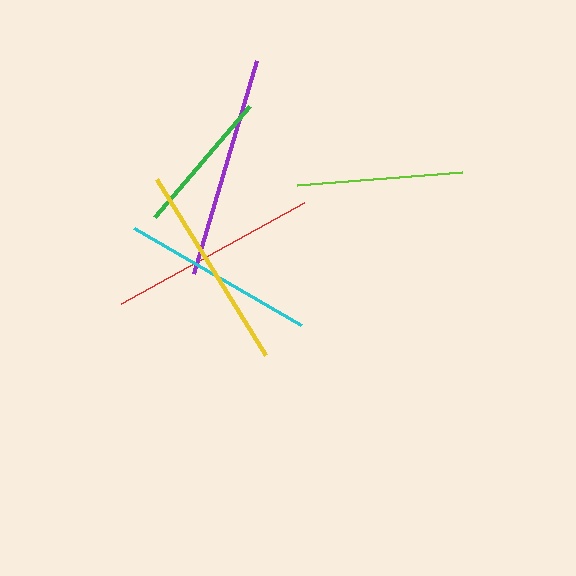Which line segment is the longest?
The purple line is the longest at approximately 222 pixels.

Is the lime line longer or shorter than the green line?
The lime line is longer than the green line.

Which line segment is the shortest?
The green line is the shortest at approximately 147 pixels.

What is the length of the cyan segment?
The cyan segment is approximately 193 pixels long.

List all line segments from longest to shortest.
From longest to shortest: purple, red, yellow, cyan, lime, green.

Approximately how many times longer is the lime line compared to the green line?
The lime line is approximately 1.1 times the length of the green line.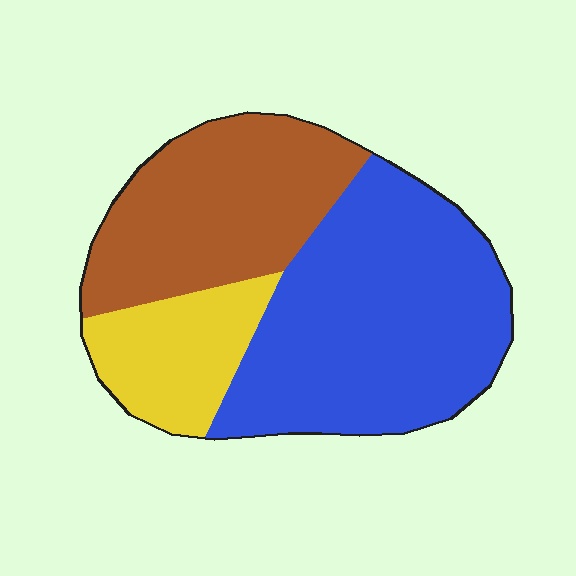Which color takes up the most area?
Blue, at roughly 50%.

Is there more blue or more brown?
Blue.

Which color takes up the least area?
Yellow, at roughly 15%.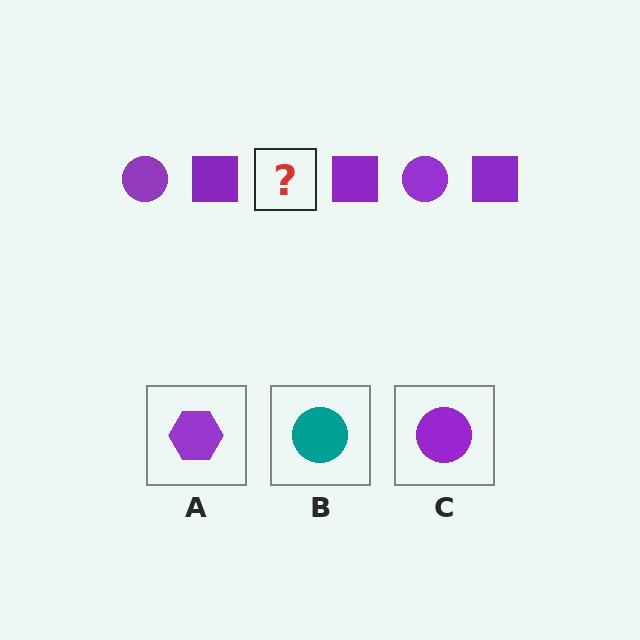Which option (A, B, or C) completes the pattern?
C.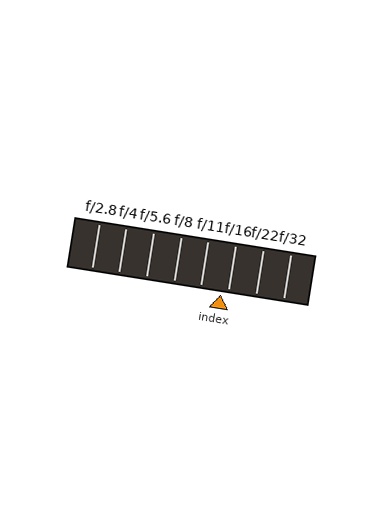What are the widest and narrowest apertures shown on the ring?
The widest aperture shown is f/2.8 and the narrowest is f/32.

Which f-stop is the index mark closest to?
The index mark is closest to f/16.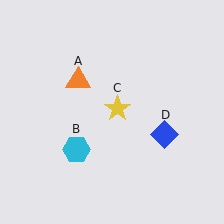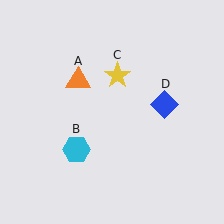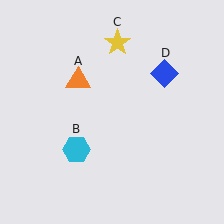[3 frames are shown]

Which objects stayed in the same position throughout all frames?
Orange triangle (object A) and cyan hexagon (object B) remained stationary.